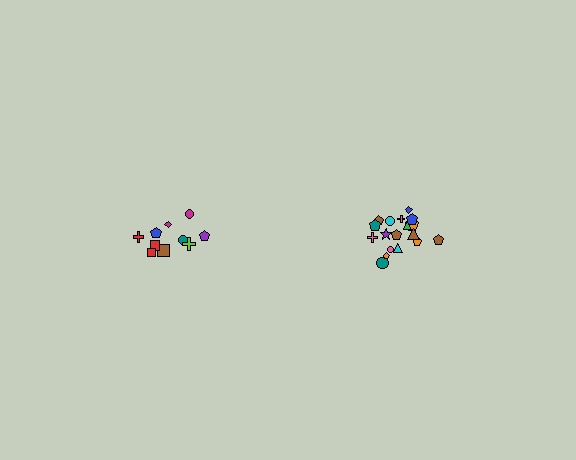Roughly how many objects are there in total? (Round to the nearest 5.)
Roughly 30 objects in total.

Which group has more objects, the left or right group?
The right group.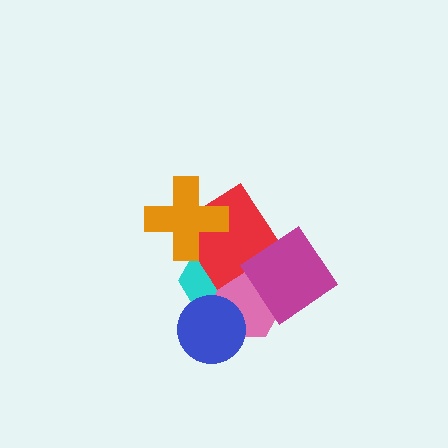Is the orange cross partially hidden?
No, no other shape covers it.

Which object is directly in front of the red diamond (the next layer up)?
The orange cross is directly in front of the red diamond.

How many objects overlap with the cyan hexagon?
5 objects overlap with the cyan hexagon.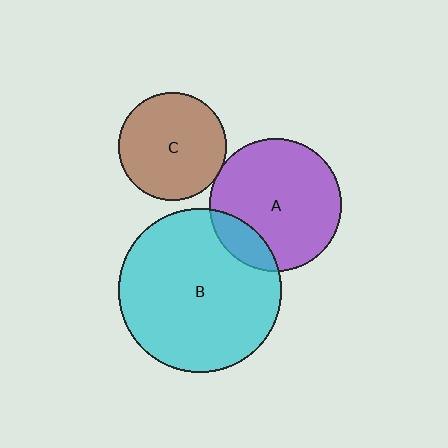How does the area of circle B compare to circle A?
Approximately 1.5 times.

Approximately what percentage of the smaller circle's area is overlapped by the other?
Approximately 5%.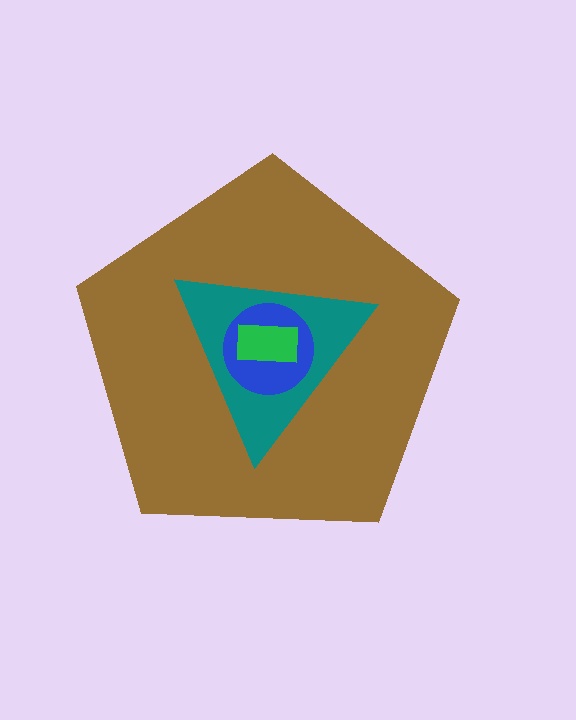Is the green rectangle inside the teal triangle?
Yes.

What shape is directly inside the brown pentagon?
The teal triangle.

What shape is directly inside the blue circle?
The green rectangle.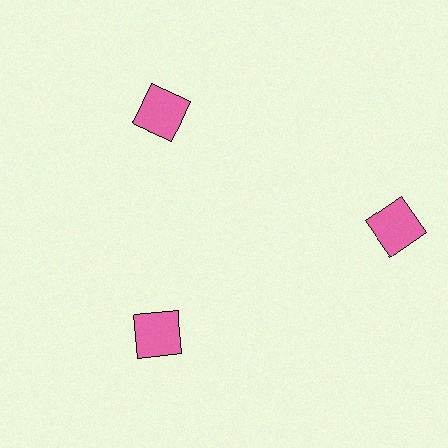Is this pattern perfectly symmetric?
No. The 3 pink squares are arranged in a ring, but one element near the 3 o'clock position is pushed outward from the center, breaking the 3-fold rotational symmetry.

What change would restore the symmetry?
The symmetry would be restored by moving it inward, back onto the ring so that all 3 squares sit at equal angles and equal distance from the center.